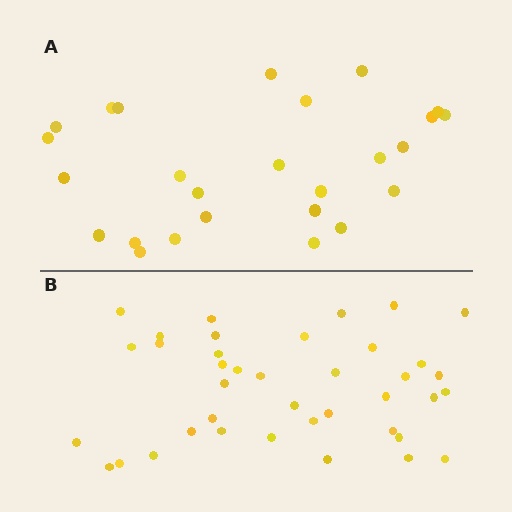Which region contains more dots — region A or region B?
Region B (the bottom region) has more dots.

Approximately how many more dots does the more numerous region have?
Region B has approximately 15 more dots than region A.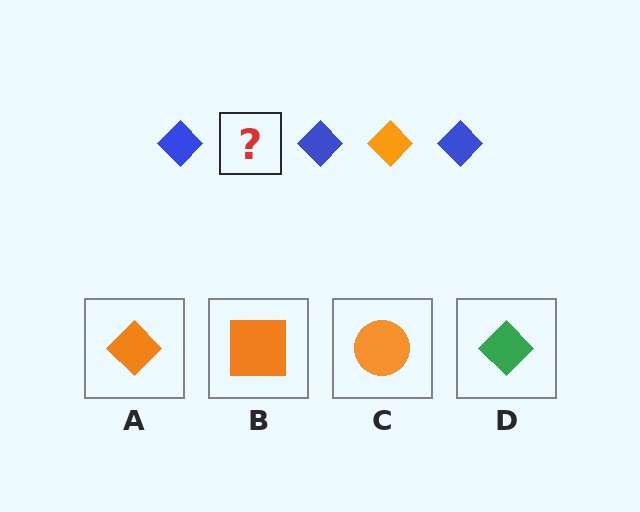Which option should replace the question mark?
Option A.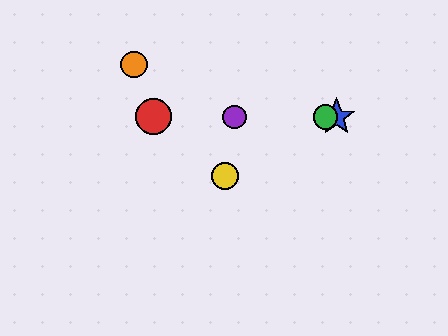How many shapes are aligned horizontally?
4 shapes (the red circle, the blue star, the green circle, the purple circle) are aligned horizontally.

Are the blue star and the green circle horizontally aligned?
Yes, both are at y≈117.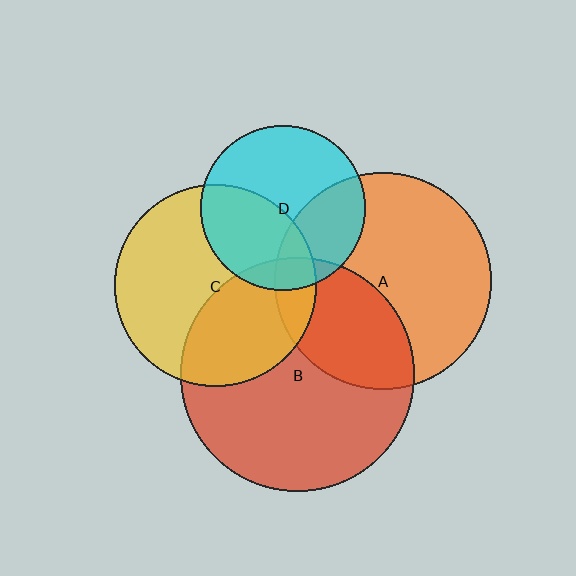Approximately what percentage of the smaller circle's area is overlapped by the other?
Approximately 10%.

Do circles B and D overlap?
Yes.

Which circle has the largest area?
Circle B (red).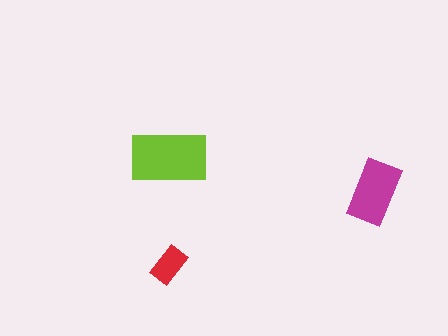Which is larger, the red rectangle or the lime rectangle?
The lime one.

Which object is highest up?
The lime rectangle is topmost.